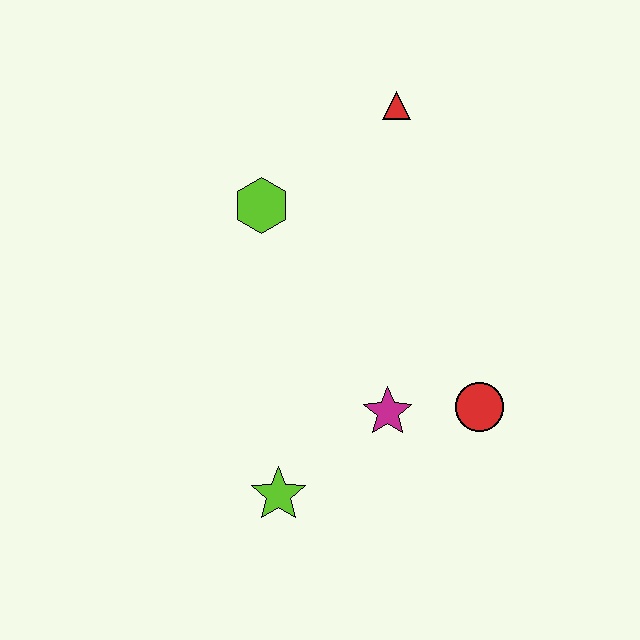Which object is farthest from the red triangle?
The lime star is farthest from the red triangle.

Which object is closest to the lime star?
The magenta star is closest to the lime star.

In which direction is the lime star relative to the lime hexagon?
The lime star is below the lime hexagon.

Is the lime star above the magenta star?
No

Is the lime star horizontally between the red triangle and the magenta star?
No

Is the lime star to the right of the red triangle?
No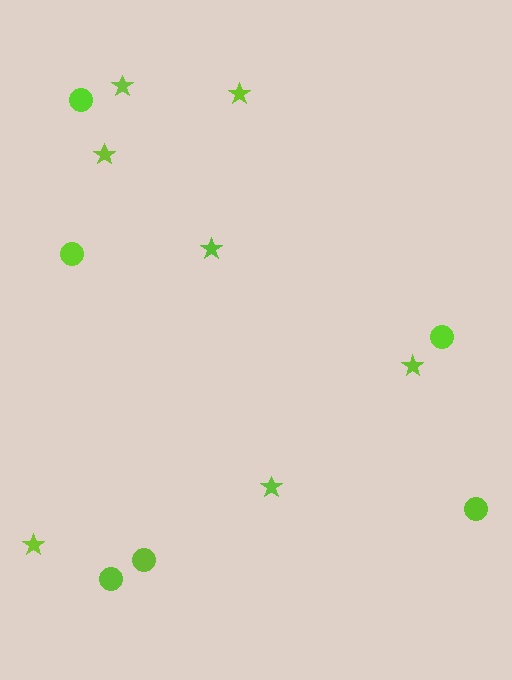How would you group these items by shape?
There are 2 groups: one group of circles (6) and one group of stars (7).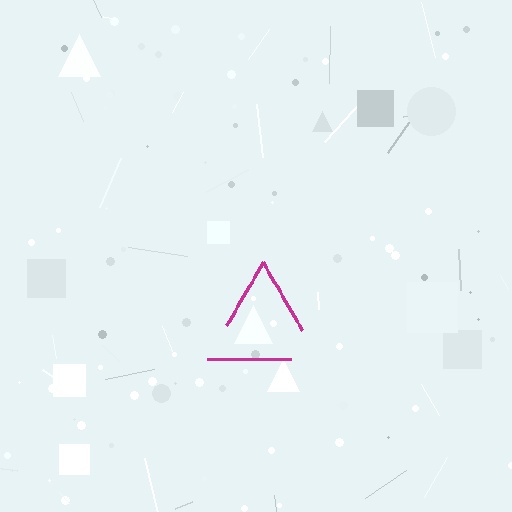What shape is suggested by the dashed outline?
The dashed outline suggests a triangle.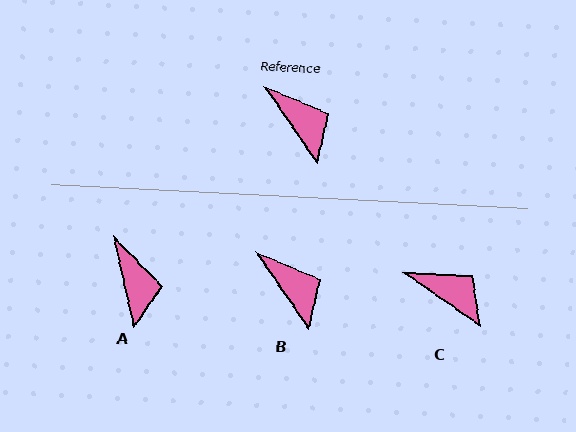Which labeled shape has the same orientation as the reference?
B.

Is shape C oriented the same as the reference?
No, it is off by about 20 degrees.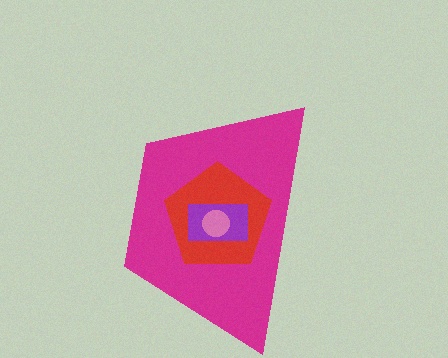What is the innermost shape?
The pink circle.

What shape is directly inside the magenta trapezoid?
The red pentagon.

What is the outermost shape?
The magenta trapezoid.